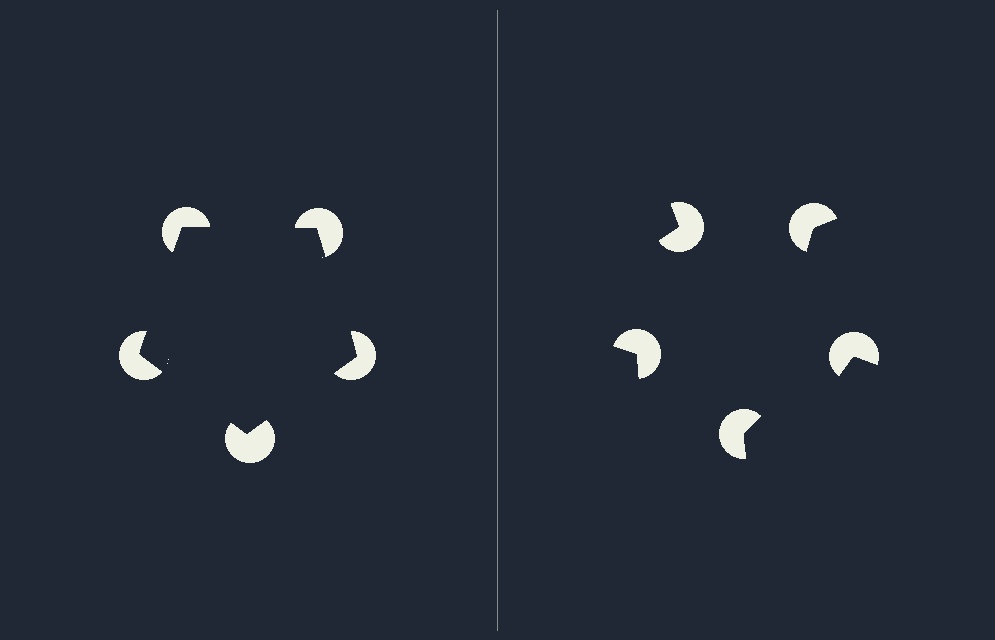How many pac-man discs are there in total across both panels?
10 — 5 on each side.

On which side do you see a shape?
An illusory pentagon appears on the left side. On the right side the wedge cuts are rotated, so no coherent shape forms.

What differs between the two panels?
The pac-man discs are positioned identically on both sides; only the wedge orientations differ. On the left they align to a pentagon; on the right they are misaligned.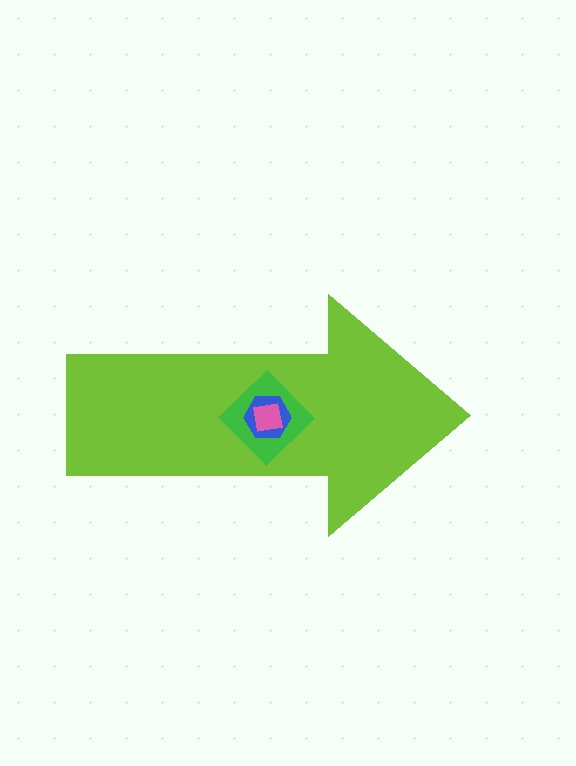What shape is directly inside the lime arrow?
The green diamond.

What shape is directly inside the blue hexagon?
The pink square.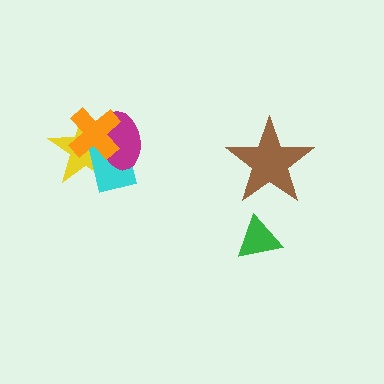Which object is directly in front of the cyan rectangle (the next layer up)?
The magenta ellipse is directly in front of the cyan rectangle.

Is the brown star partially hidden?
No, no other shape covers it.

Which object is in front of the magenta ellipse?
The orange cross is in front of the magenta ellipse.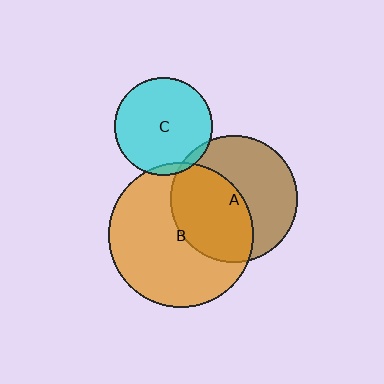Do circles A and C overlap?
Yes.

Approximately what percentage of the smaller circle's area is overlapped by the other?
Approximately 5%.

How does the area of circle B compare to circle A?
Approximately 1.3 times.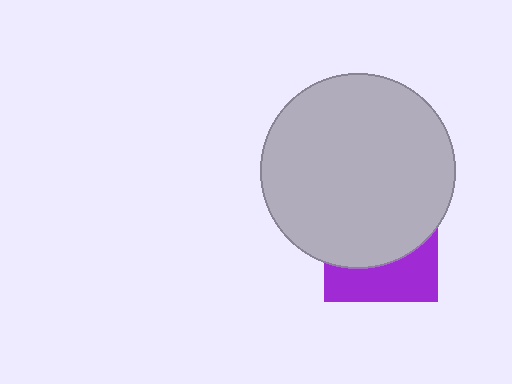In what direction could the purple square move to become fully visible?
The purple square could move down. That would shift it out from behind the light gray circle entirely.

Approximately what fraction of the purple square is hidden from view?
Roughly 63% of the purple square is hidden behind the light gray circle.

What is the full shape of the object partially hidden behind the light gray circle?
The partially hidden object is a purple square.